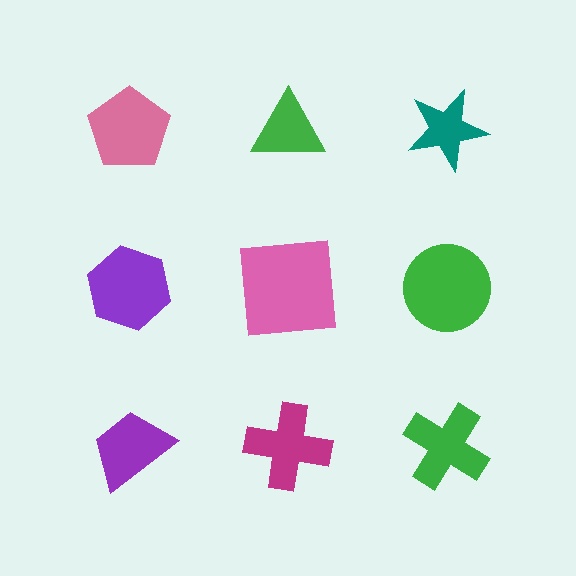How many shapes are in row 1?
3 shapes.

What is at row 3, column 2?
A magenta cross.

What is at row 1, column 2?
A green triangle.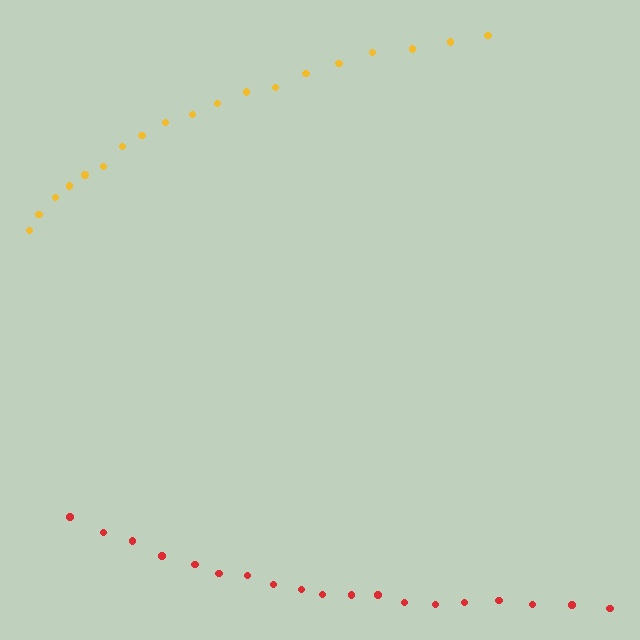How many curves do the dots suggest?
There are 2 distinct paths.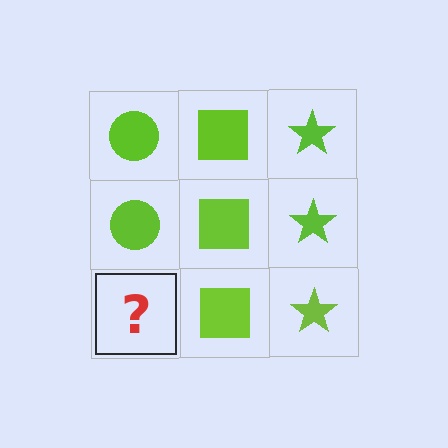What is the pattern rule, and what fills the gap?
The rule is that each column has a consistent shape. The gap should be filled with a lime circle.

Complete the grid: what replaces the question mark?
The question mark should be replaced with a lime circle.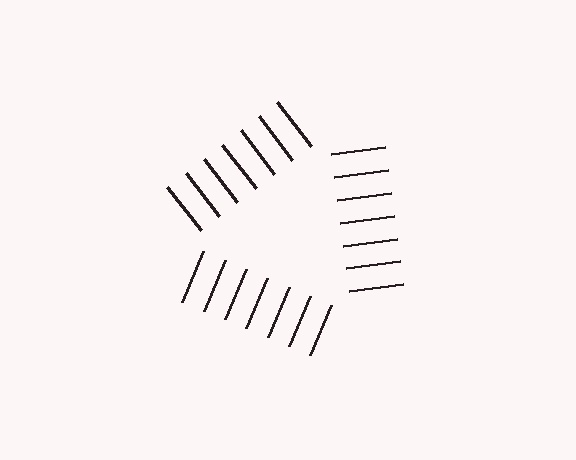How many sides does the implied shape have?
3 sides — the line-ends trace a triangle.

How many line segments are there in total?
21 — 7 along each of the 3 edges.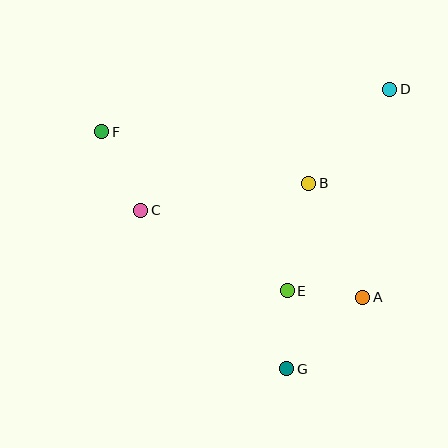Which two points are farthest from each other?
Points A and F are farthest from each other.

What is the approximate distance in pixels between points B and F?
The distance between B and F is approximately 213 pixels.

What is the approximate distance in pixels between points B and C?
The distance between B and C is approximately 170 pixels.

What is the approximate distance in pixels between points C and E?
The distance between C and E is approximately 167 pixels.